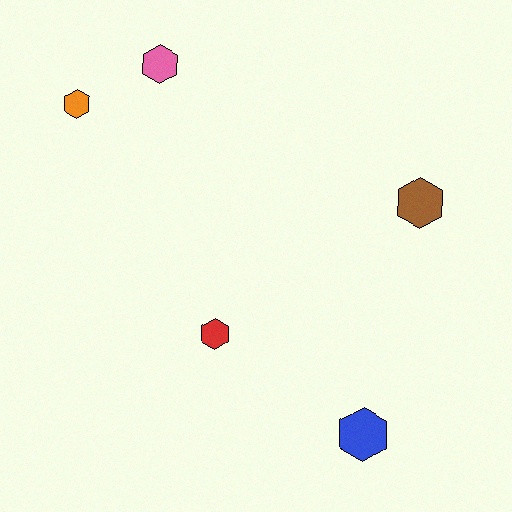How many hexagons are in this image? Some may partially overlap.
There are 5 hexagons.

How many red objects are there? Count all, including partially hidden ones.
There is 1 red object.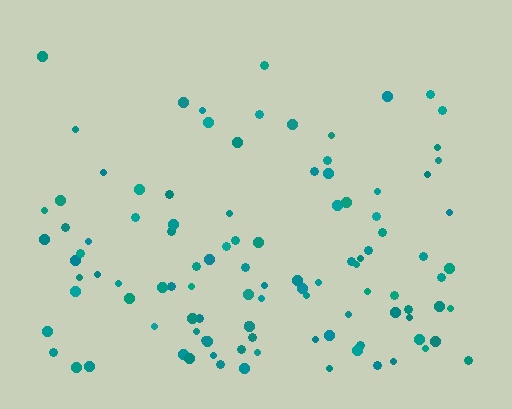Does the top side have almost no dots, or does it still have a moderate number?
Still a moderate number, just noticeably fewer than the bottom.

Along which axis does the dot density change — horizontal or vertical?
Vertical.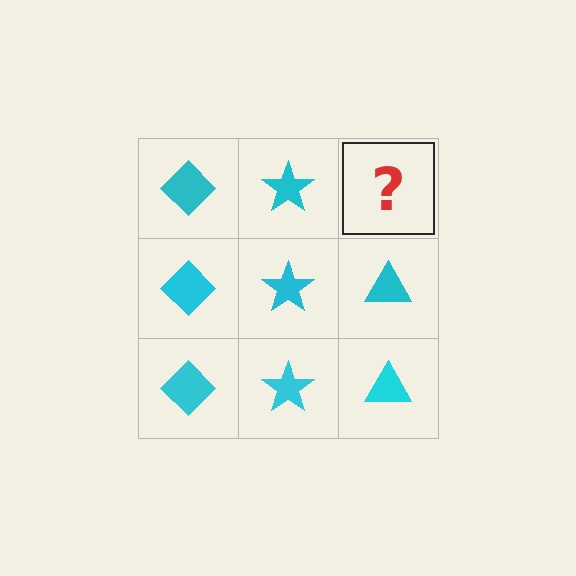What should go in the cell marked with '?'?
The missing cell should contain a cyan triangle.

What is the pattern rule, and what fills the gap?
The rule is that each column has a consistent shape. The gap should be filled with a cyan triangle.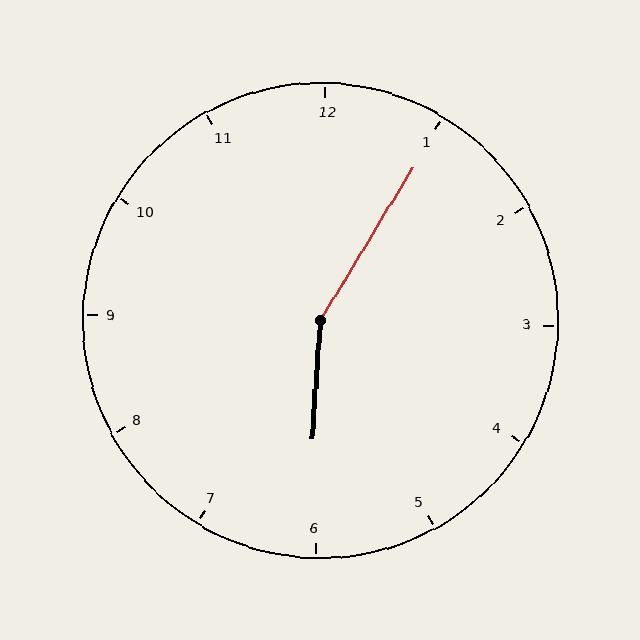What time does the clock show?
6:05.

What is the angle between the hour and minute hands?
Approximately 152 degrees.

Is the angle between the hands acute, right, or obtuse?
It is obtuse.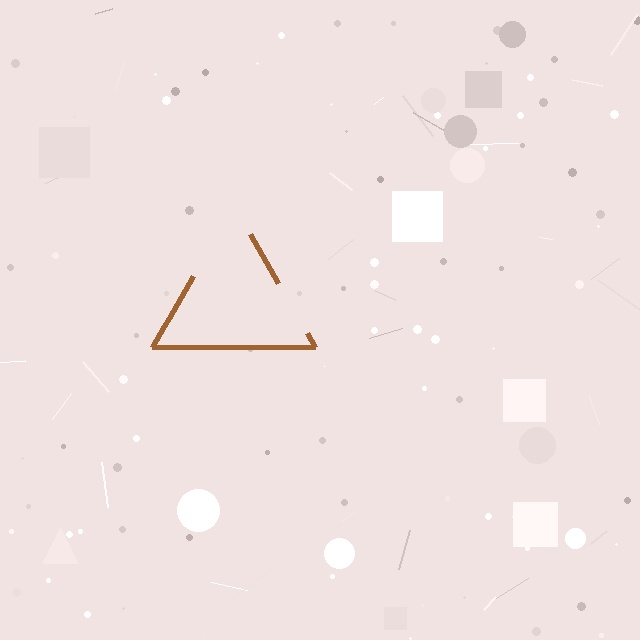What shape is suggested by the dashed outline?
The dashed outline suggests a triangle.